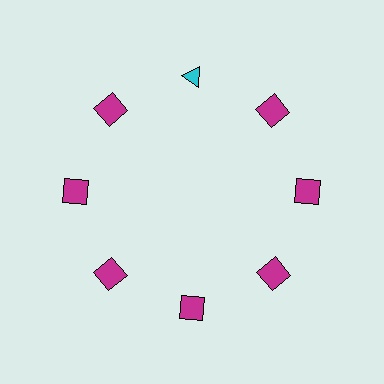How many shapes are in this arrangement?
There are 8 shapes arranged in a ring pattern.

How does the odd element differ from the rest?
It differs in both color (cyan instead of magenta) and shape (triangle instead of square).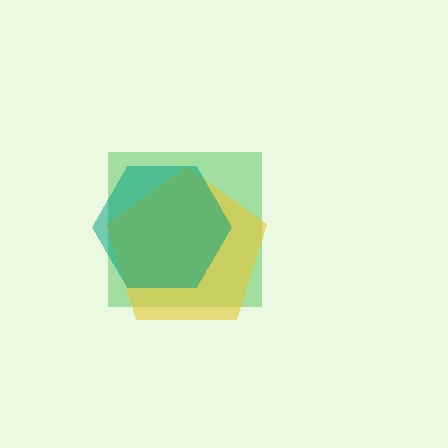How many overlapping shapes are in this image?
There are 3 overlapping shapes in the image.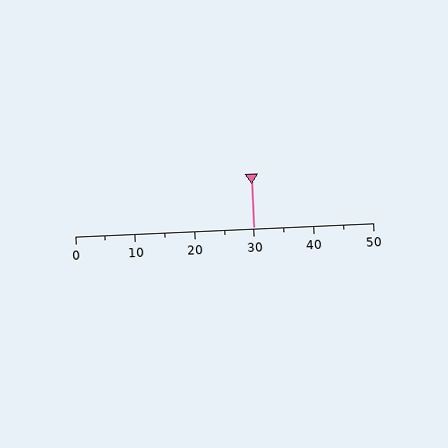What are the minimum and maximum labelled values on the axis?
The axis runs from 0 to 50.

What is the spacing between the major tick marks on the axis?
The major ticks are spaced 10 apart.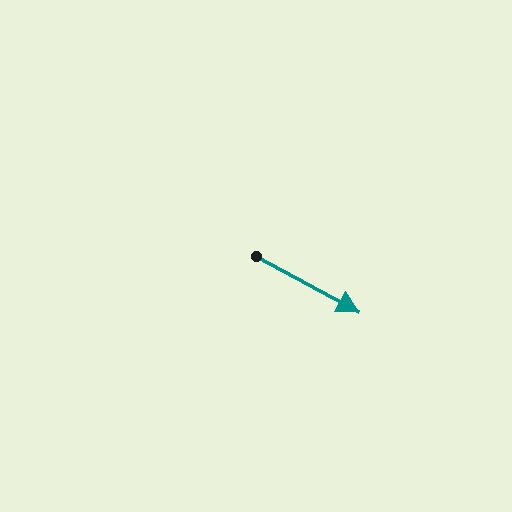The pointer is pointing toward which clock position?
Roughly 4 o'clock.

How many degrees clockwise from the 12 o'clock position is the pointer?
Approximately 118 degrees.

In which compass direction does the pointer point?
Southeast.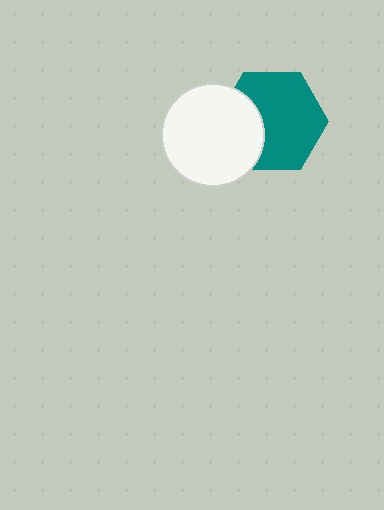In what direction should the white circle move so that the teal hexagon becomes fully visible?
The white circle should move left. That is the shortest direction to clear the overlap and leave the teal hexagon fully visible.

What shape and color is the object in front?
The object in front is a white circle.